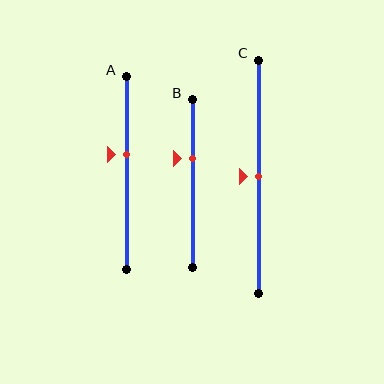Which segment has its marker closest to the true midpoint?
Segment C has its marker closest to the true midpoint.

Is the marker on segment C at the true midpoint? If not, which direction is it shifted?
Yes, the marker on segment C is at the true midpoint.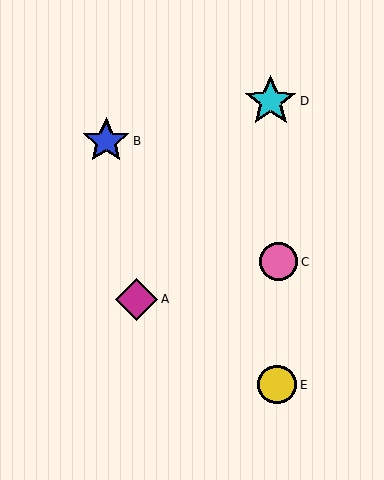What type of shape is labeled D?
Shape D is a cyan star.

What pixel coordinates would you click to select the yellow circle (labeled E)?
Click at (277, 385) to select the yellow circle E.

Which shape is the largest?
The cyan star (labeled D) is the largest.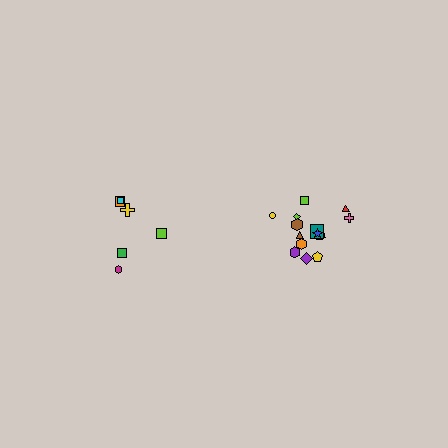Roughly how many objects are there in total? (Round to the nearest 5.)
Roughly 20 objects in total.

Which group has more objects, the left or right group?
The right group.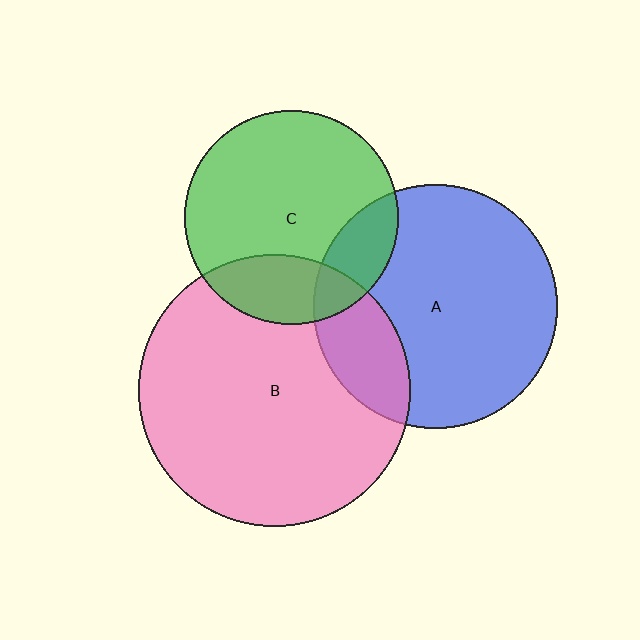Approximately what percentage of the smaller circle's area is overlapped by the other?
Approximately 15%.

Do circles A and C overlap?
Yes.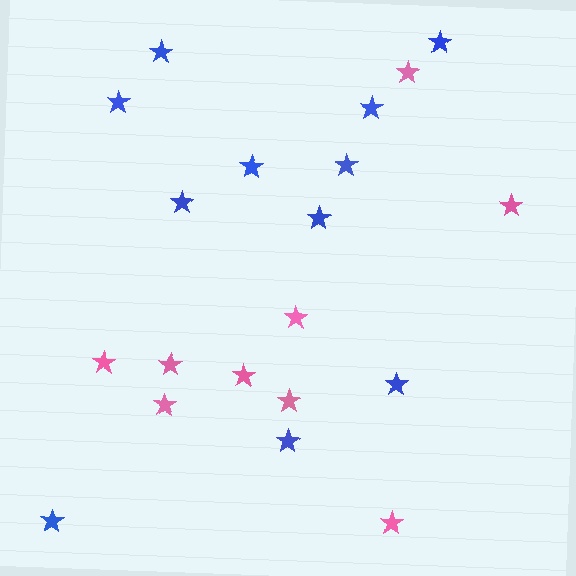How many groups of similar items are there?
There are 2 groups: one group of pink stars (9) and one group of blue stars (11).